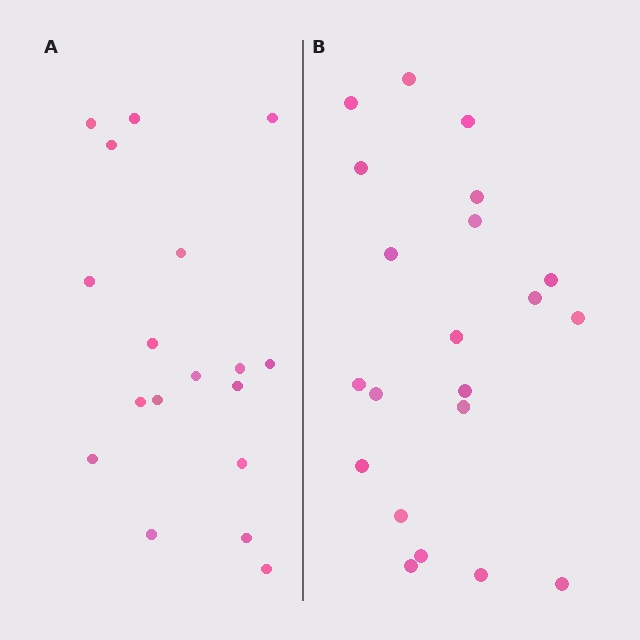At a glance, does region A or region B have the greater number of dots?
Region B (the right region) has more dots.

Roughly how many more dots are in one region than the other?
Region B has just a few more — roughly 2 or 3 more dots than region A.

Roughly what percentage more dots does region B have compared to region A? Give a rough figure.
About 15% more.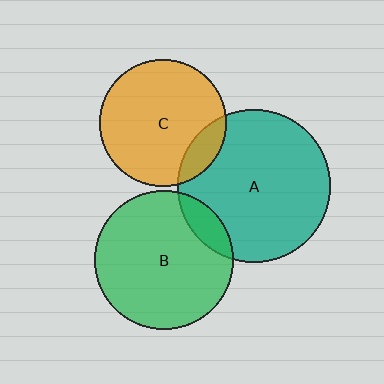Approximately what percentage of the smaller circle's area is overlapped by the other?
Approximately 10%.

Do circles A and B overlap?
Yes.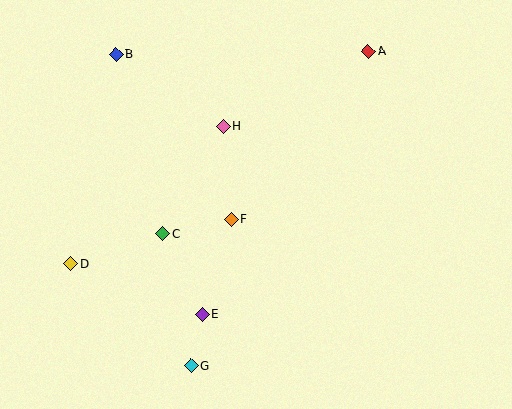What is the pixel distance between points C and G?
The distance between C and G is 134 pixels.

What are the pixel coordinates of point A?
Point A is at (368, 51).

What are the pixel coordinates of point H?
Point H is at (223, 127).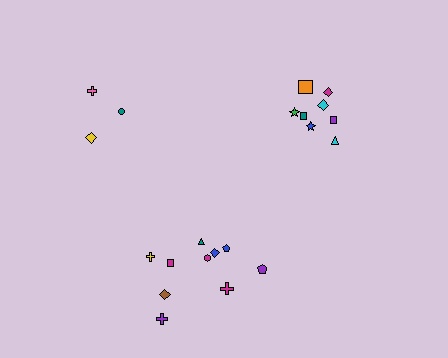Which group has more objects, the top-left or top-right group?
The top-right group.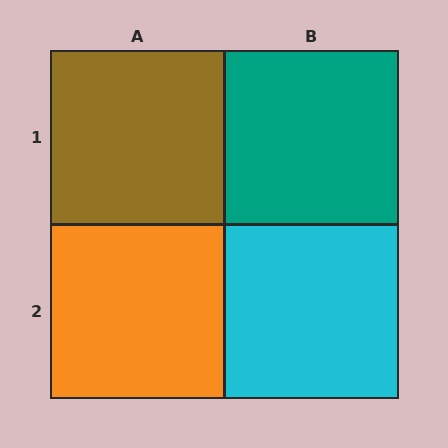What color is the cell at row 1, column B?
Teal.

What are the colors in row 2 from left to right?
Orange, cyan.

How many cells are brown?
1 cell is brown.